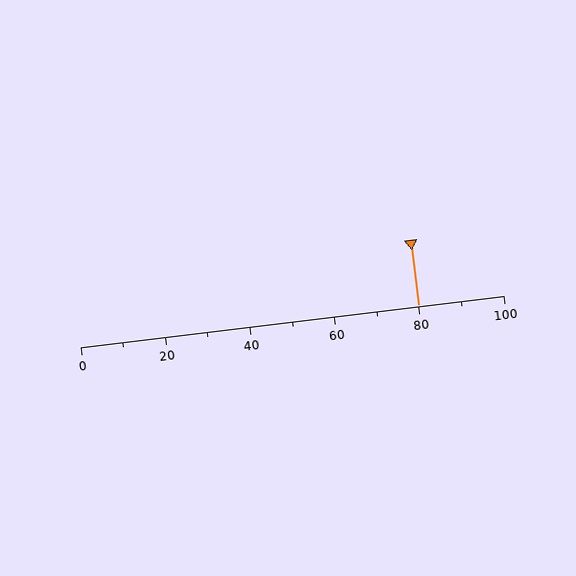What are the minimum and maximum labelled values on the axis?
The axis runs from 0 to 100.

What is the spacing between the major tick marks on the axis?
The major ticks are spaced 20 apart.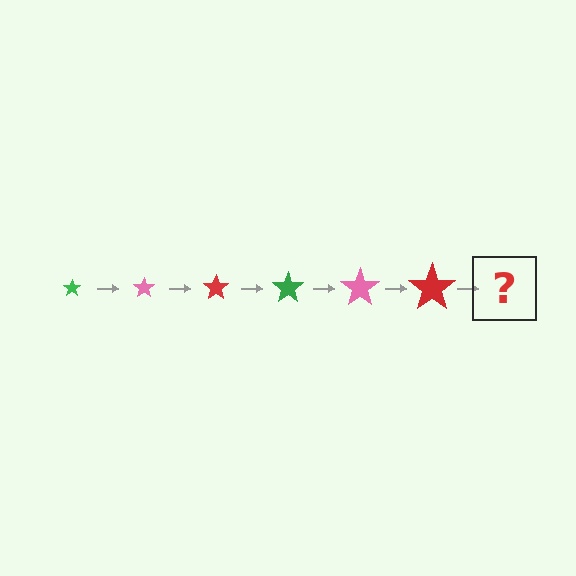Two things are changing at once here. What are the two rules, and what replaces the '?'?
The two rules are that the star grows larger each step and the color cycles through green, pink, and red. The '?' should be a green star, larger than the previous one.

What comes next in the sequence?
The next element should be a green star, larger than the previous one.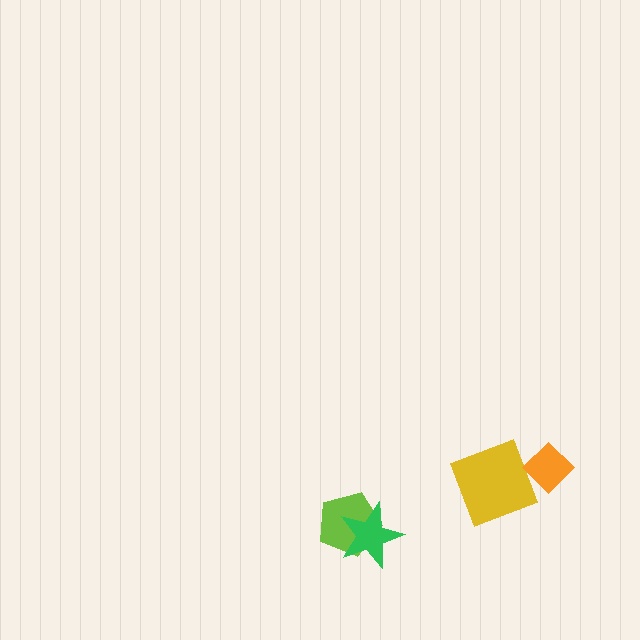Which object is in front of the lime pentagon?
The green star is in front of the lime pentagon.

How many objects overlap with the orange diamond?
1 object overlaps with the orange diamond.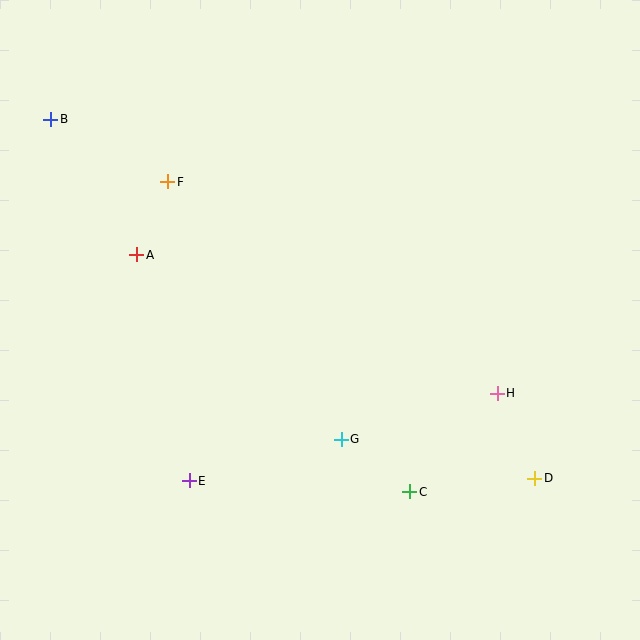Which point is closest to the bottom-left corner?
Point E is closest to the bottom-left corner.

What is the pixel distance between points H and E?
The distance between H and E is 320 pixels.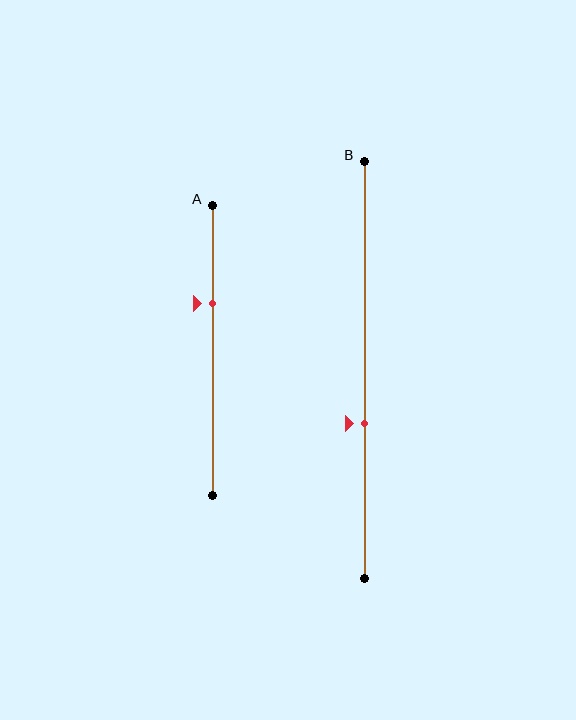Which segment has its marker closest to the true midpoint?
Segment B has its marker closest to the true midpoint.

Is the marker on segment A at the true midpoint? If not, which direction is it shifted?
No, the marker on segment A is shifted upward by about 16% of the segment length.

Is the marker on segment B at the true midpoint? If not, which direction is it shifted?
No, the marker on segment B is shifted downward by about 13% of the segment length.